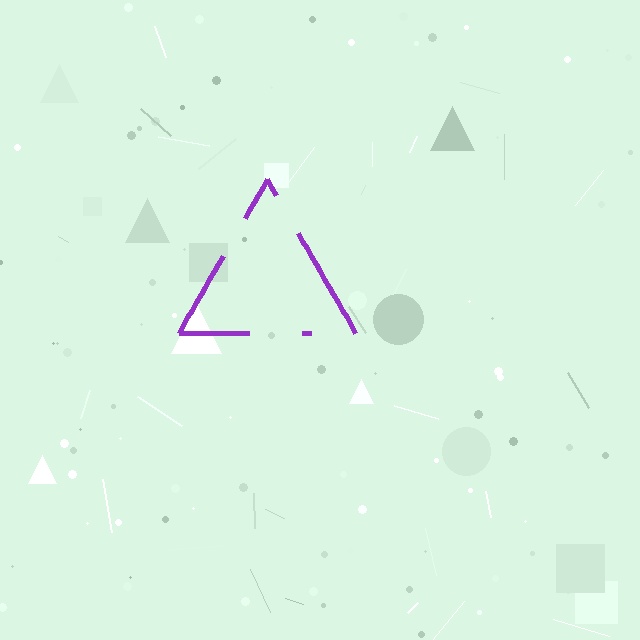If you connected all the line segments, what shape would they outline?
They would outline a triangle.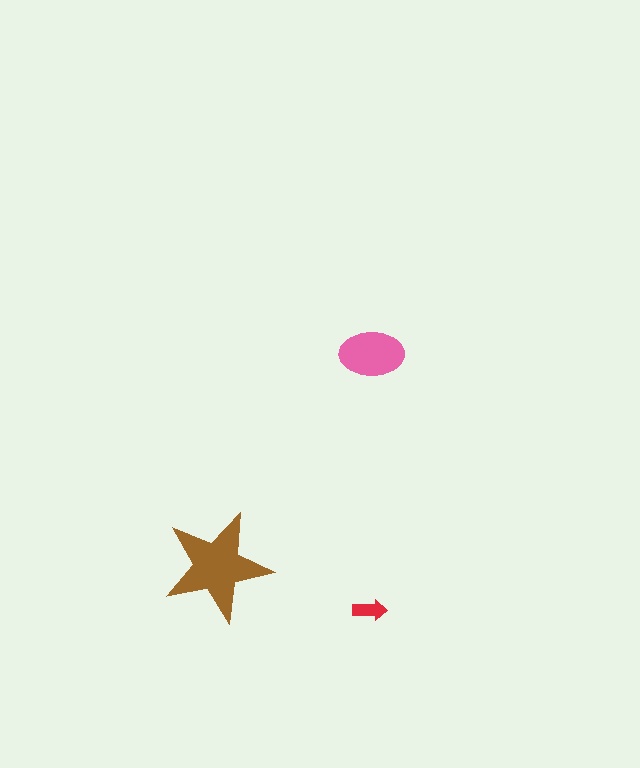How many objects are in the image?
There are 3 objects in the image.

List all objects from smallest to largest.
The red arrow, the pink ellipse, the brown star.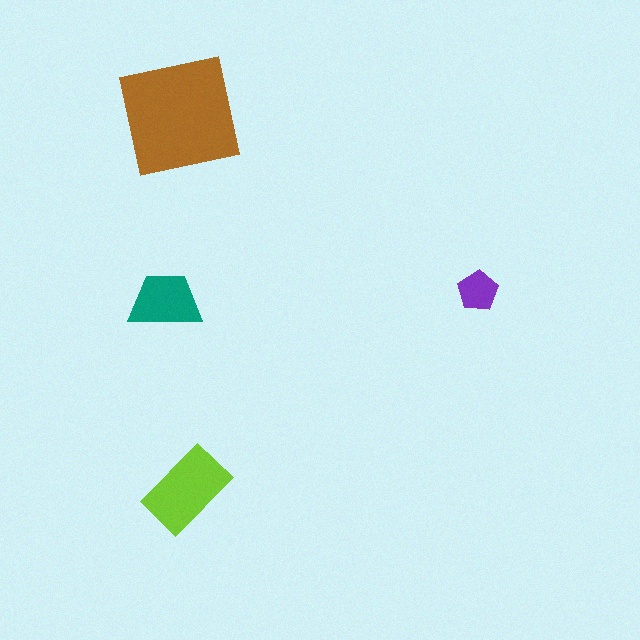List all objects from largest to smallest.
The brown square, the lime rectangle, the teal trapezoid, the purple pentagon.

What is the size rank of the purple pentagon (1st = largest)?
4th.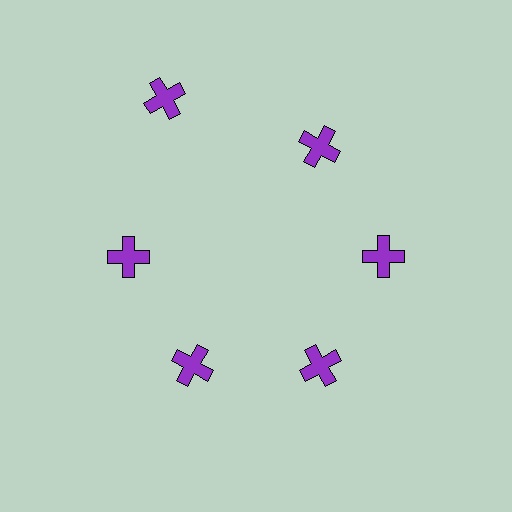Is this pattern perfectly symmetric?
No. The 6 purple crosses are arranged in a ring, but one element near the 11 o'clock position is pushed outward from the center, breaking the 6-fold rotational symmetry.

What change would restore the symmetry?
The symmetry would be restored by moving it inward, back onto the ring so that all 6 crosses sit at equal angles and equal distance from the center.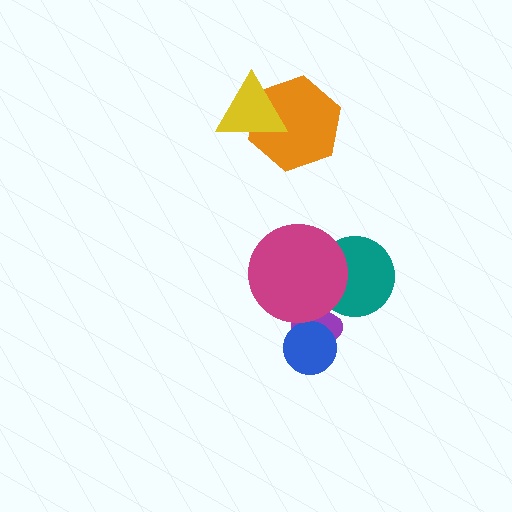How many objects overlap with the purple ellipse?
2 objects overlap with the purple ellipse.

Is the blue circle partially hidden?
No, no other shape covers it.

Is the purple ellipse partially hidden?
Yes, it is partially covered by another shape.